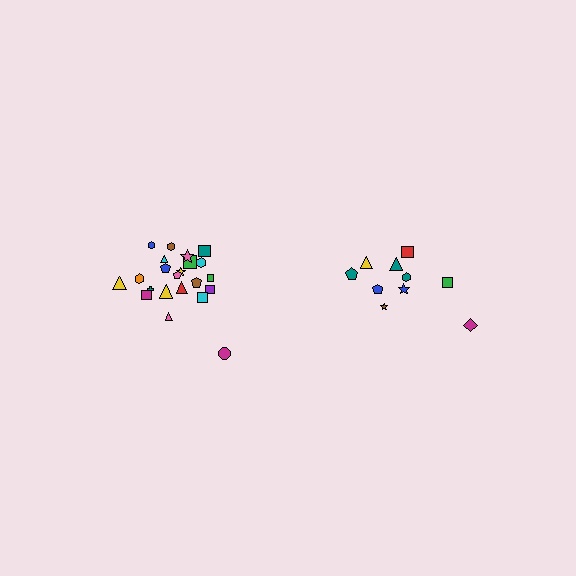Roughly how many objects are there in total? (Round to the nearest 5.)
Roughly 30 objects in total.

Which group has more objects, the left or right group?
The left group.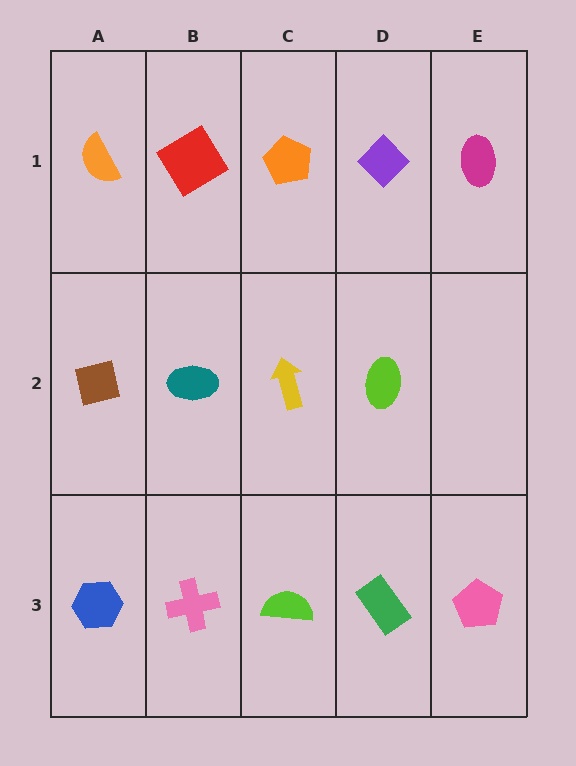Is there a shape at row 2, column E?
No, that cell is empty.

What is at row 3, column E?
A pink pentagon.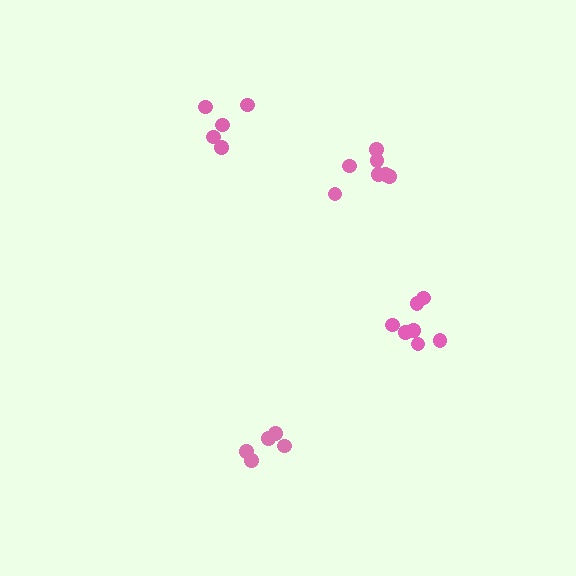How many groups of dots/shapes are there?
There are 4 groups.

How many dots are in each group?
Group 1: 5 dots, Group 2: 5 dots, Group 3: 7 dots, Group 4: 7 dots (24 total).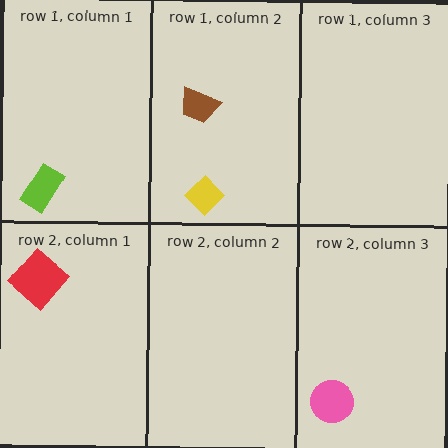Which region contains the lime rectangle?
The row 1, column 1 region.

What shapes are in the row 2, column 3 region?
The pink circle.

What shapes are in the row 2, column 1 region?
The red diamond.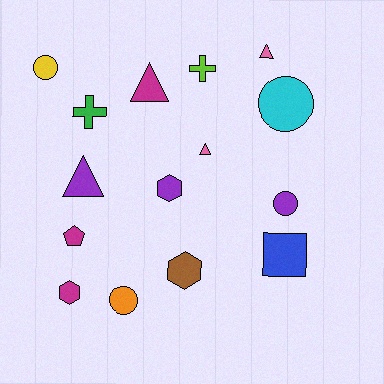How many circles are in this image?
There are 4 circles.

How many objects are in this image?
There are 15 objects.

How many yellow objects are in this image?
There is 1 yellow object.